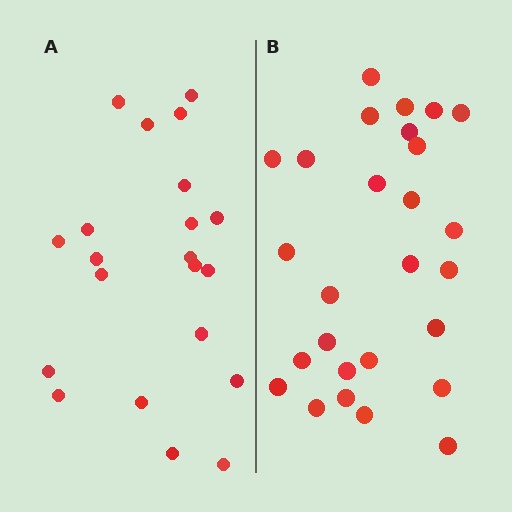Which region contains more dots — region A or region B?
Region B (the right region) has more dots.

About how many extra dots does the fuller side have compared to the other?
Region B has about 6 more dots than region A.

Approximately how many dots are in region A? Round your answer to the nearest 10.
About 20 dots. (The exact count is 21, which rounds to 20.)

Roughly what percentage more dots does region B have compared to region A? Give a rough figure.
About 30% more.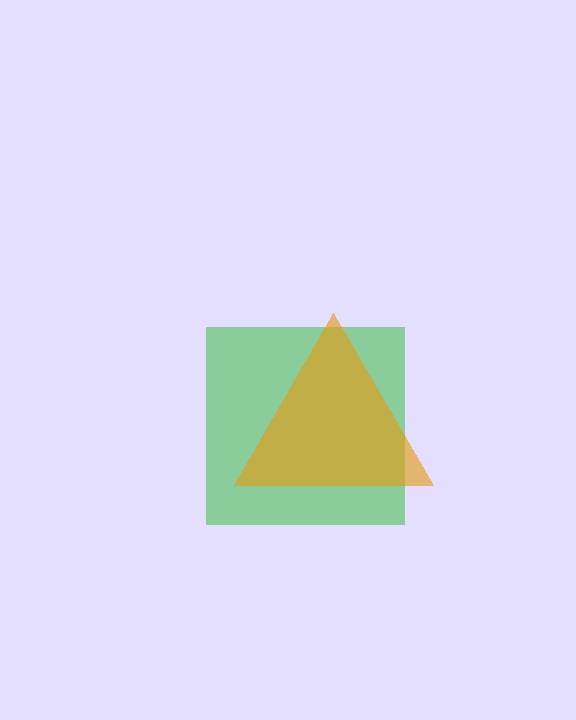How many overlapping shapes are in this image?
There are 2 overlapping shapes in the image.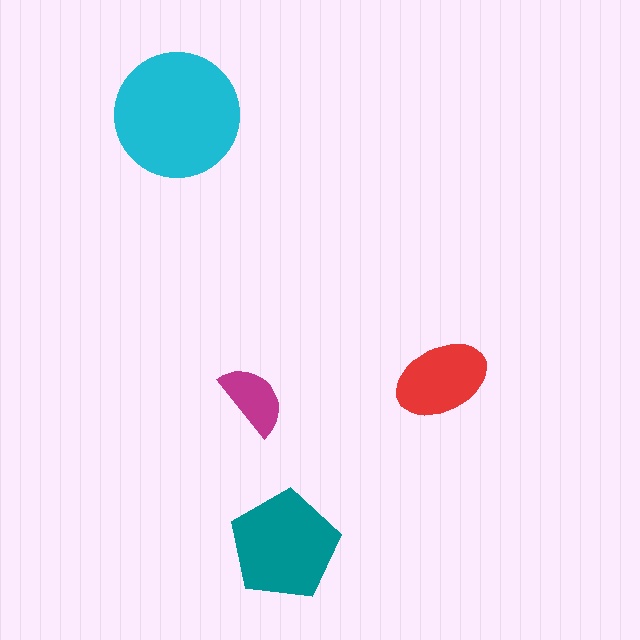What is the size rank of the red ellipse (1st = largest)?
3rd.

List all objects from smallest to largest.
The magenta semicircle, the red ellipse, the teal pentagon, the cyan circle.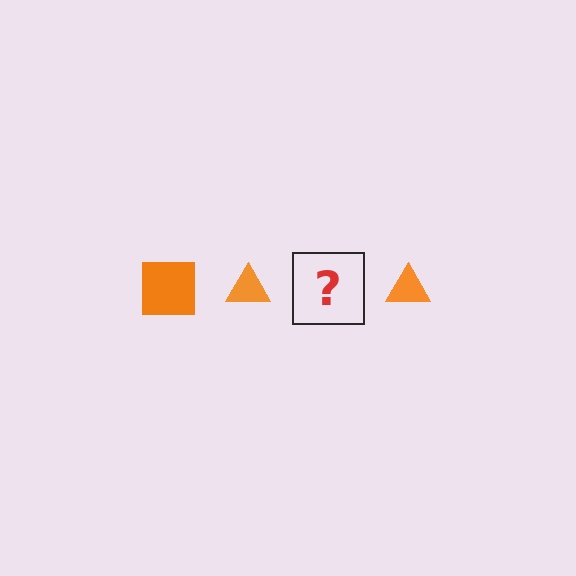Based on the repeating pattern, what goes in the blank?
The blank should be an orange square.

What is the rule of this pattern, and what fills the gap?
The rule is that the pattern cycles through square, triangle shapes in orange. The gap should be filled with an orange square.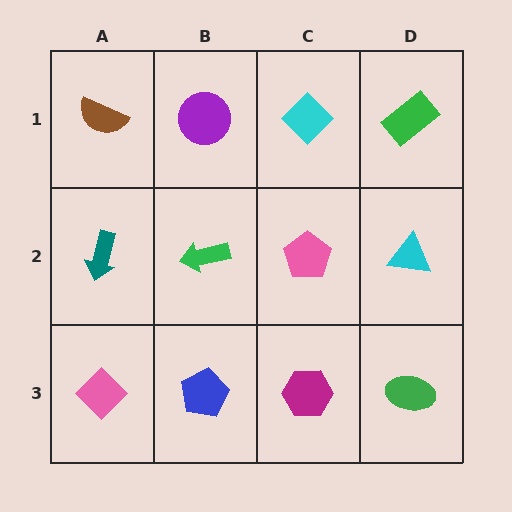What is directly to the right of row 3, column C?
A green ellipse.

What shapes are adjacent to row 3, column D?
A cyan triangle (row 2, column D), a magenta hexagon (row 3, column C).